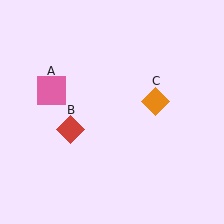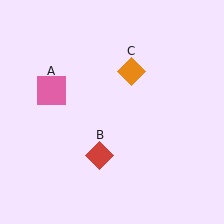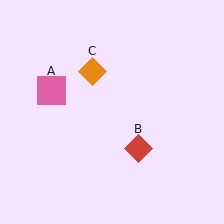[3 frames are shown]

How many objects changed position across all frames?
2 objects changed position: red diamond (object B), orange diamond (object C).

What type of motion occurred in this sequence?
The red diamond (object B), orange diamond (object C) rotated counterclockwise around the center of the scene.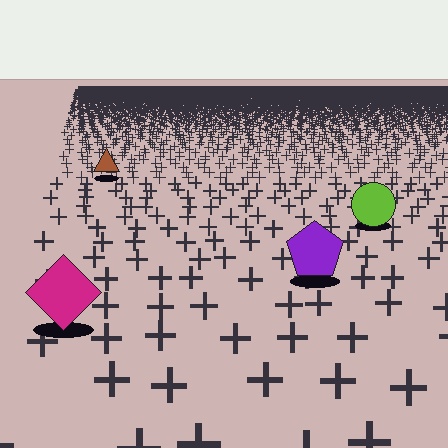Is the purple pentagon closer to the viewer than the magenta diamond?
No. The magenta diamond is closer — you can tell from the texture gradient: the ground texture is coarser near it.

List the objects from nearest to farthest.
From nearest to farthest: the magenta diamond, the purple pentagon, the lime circle, the brown triangle.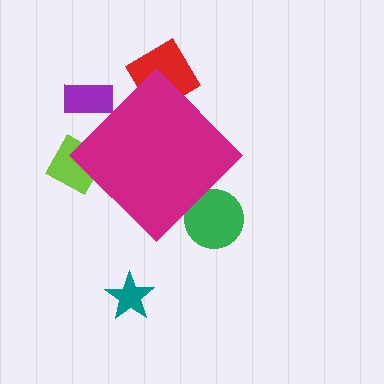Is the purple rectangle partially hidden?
Yes, the purple rectangle is partially hidden behind the magenta diamond.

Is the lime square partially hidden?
Yes, the lime square is partially hidden behind the magenta diamond.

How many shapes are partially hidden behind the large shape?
4 shapes are partially hidden.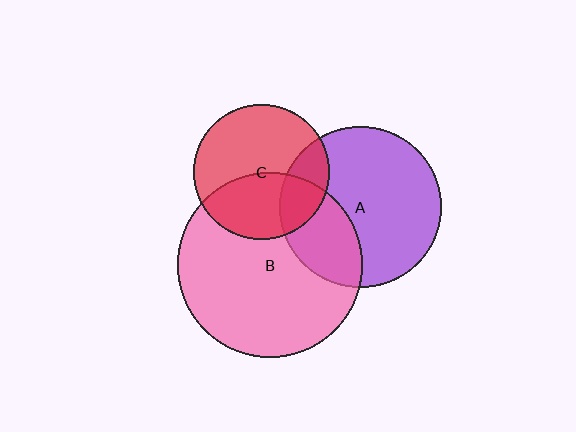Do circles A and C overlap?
Yes.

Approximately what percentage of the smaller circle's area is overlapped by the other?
Approximately 20%.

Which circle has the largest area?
Circle B (pink).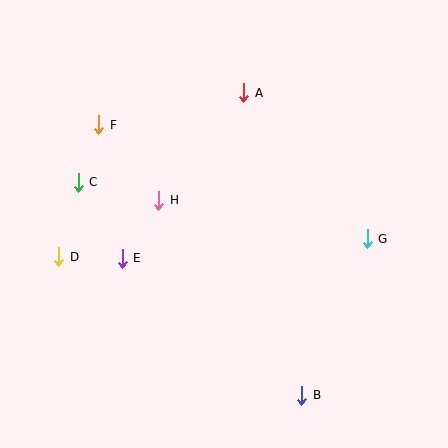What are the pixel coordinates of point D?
Point D is at (59, 257).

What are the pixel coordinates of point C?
Point C is at (78, 182).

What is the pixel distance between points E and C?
The distance between E and C is 88 pixels.